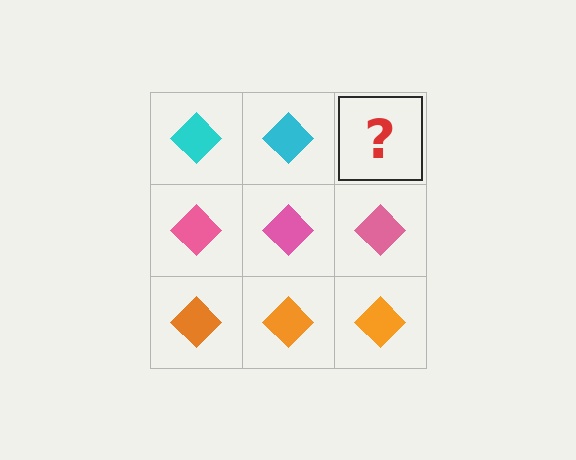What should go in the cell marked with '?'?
The missing cell should contain a cyan diamond.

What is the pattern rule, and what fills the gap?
The rule is that each row has a consistent color. The gap should be filled with a cyan diamond.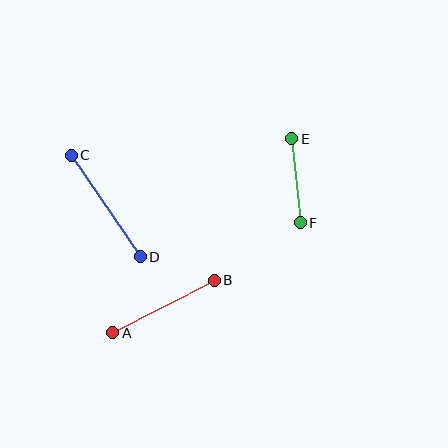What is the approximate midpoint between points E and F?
The midpoint is at approximately (296, 181) pixels.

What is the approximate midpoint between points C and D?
The midpoint is at approximately (106, 206) pixels.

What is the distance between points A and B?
The distance is approximately 114 pixels.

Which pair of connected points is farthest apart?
Points C and D are farthest apart.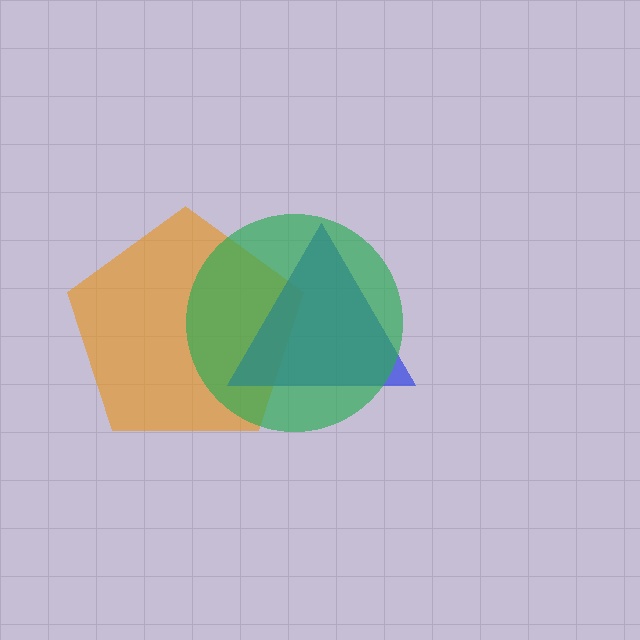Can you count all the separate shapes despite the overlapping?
Yes, there are 3 separate shapes.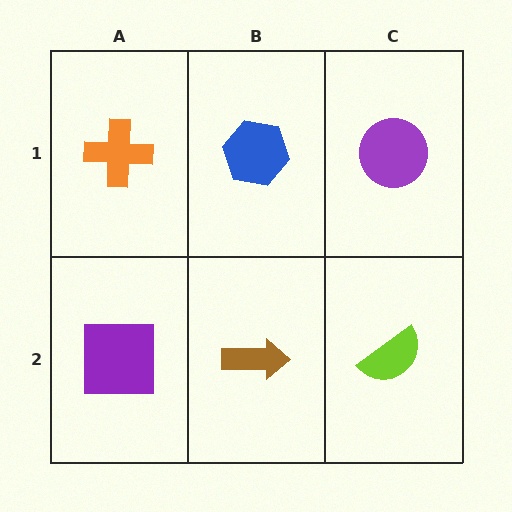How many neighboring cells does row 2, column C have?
2.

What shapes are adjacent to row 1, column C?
A lime semicircle (row 2, column C), a blue hexagon (row 1, column B).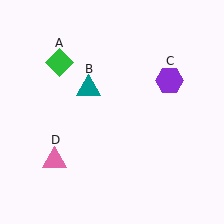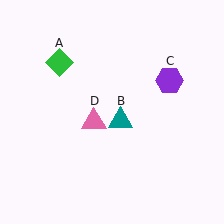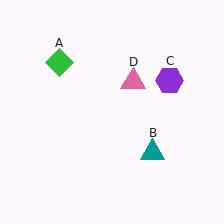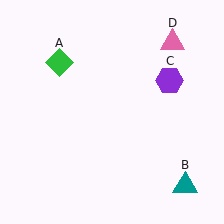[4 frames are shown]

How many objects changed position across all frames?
2 objects changed position: teal triangle (object B), pink triangle (object D).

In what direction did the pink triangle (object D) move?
The pink triangle (object D) moved up and to the right.